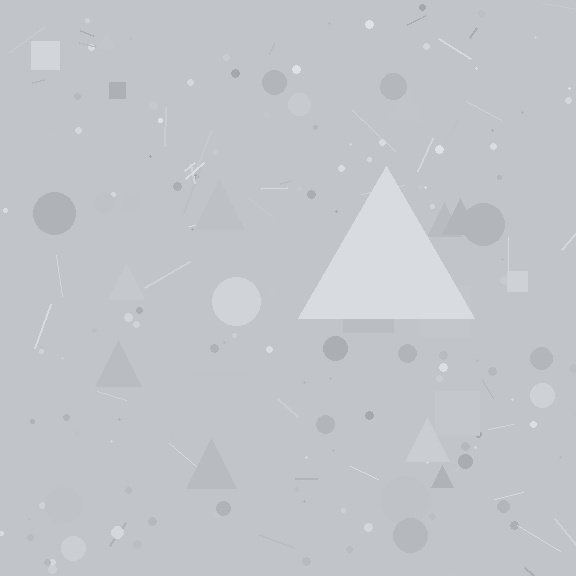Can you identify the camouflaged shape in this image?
The camouflaged shape is a triangle.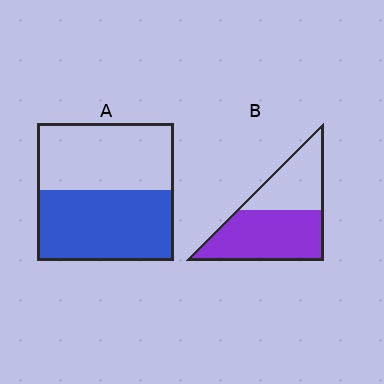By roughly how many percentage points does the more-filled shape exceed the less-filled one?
By roughly 10 percentage points (B over A).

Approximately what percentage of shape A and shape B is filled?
A is approximately 50% and B is approximately 60%.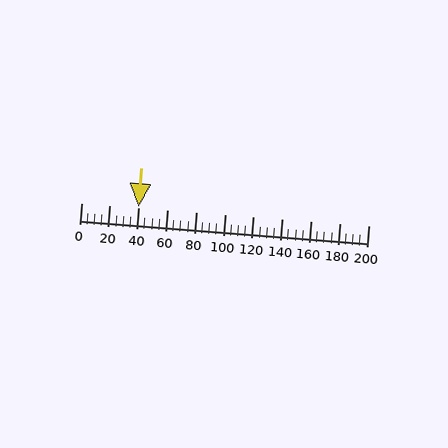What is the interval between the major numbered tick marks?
The major tick marks are spaced 20 units apart.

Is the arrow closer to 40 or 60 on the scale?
The arrow is closer to 40.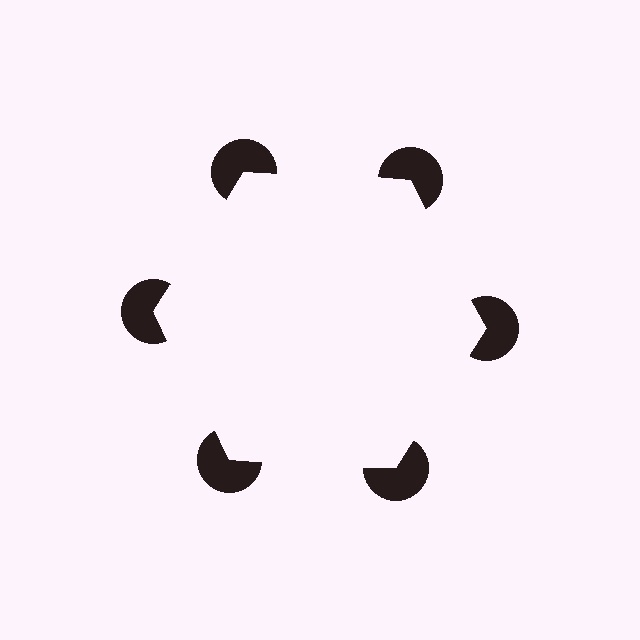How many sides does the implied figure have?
6 sides.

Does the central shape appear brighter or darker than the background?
It typically appears slightly brighter than the background, even though no actual brightness change is drawn.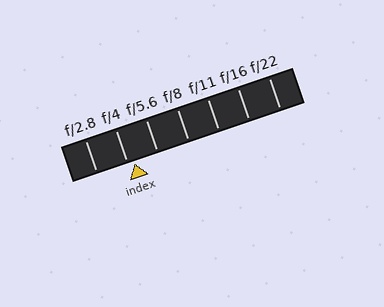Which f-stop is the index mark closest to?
The index mark is closest to f/4.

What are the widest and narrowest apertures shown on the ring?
The widest aperture shown is f/2.8 and the narrowest is f/22.